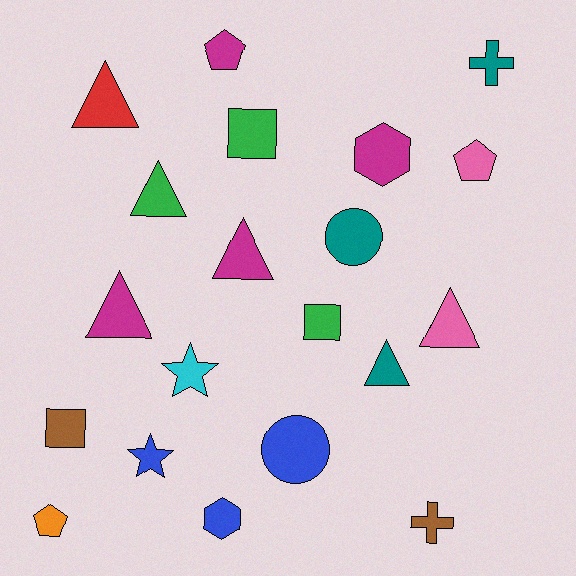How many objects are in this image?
There are 20 objects.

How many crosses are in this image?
There are 2 crosses.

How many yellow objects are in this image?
There are no yellow objects.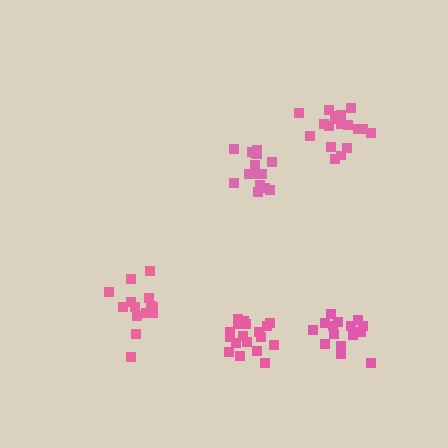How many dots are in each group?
Group 1: 16 dots, Group 2: 15 dots, Group 3: 18 dots, Group 4: 14 dots, Group 5: 19 dots (82 total).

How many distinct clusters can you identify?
There are 5 distinct clusters.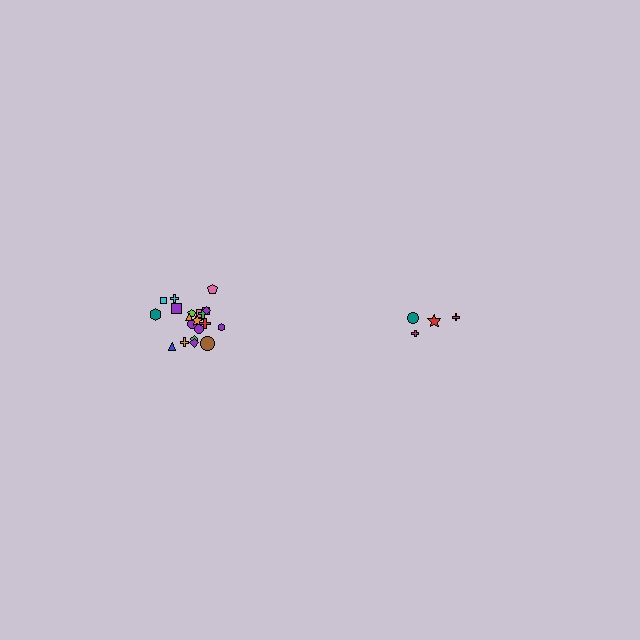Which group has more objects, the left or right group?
The left group.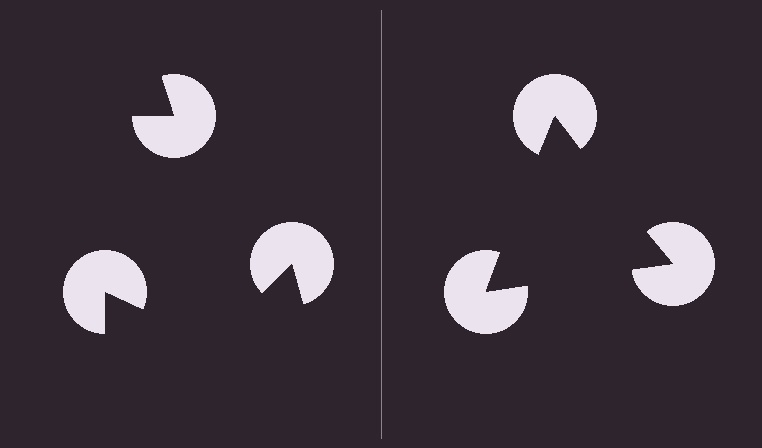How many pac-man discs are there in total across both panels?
6 — 3 on each side.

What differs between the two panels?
The pac-man discs are positioned identically on both sides; only the wedge orientations differ. On the right they align to a triangle; on the left they are misaligned.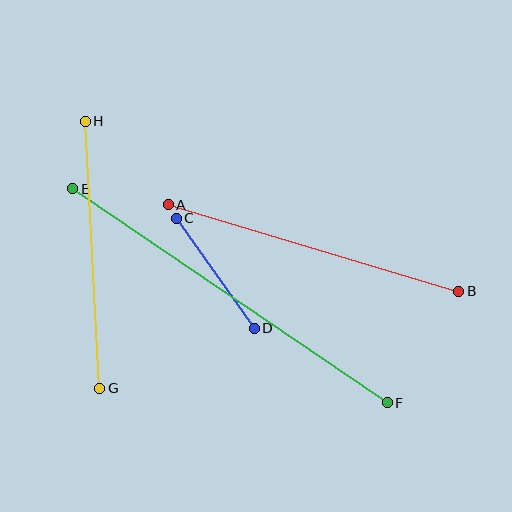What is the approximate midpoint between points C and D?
The midpoint is at approximately (215, 273) pixels.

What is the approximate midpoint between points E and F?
The midpoint is at approximately (230, 296) pixels.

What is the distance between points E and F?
The distance is approximately 380 pixels.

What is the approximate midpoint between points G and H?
The midpoint is at approximately (92, 255) pixels.